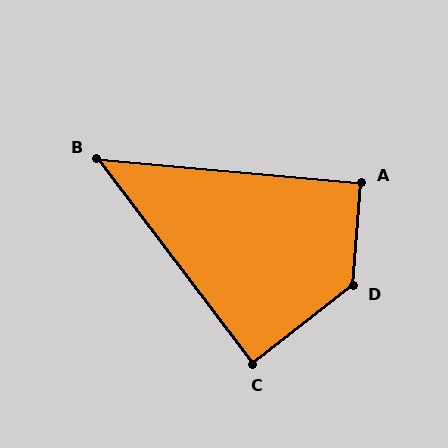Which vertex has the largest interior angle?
D, at approximately 132 degrees.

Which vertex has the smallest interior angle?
B, at approximately 48 degrees.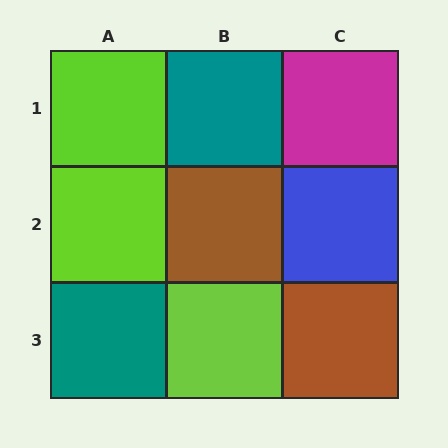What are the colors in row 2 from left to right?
Lime, brown, blue.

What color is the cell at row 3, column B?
Lime.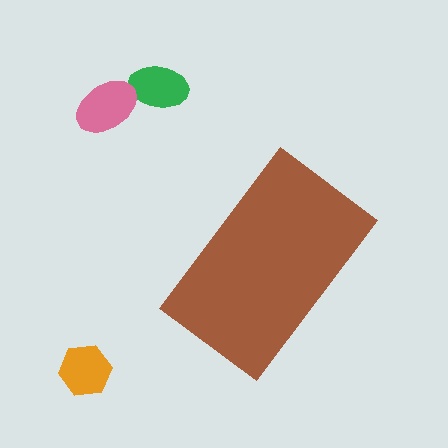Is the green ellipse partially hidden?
No, the green ellipse is fully visible.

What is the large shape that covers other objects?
A brown rectangle.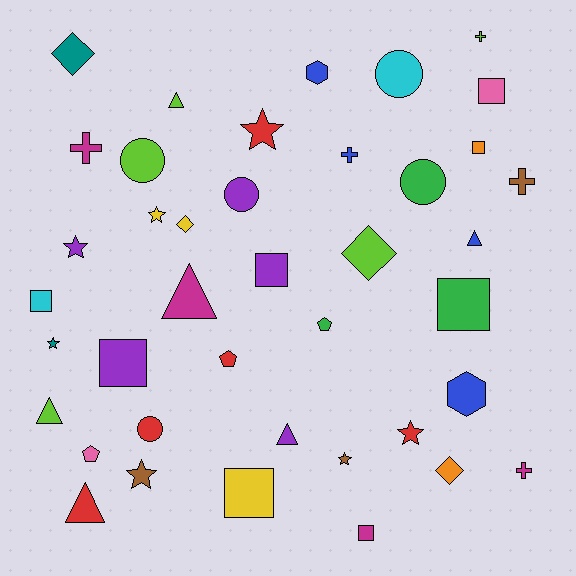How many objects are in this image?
There are 40 objects.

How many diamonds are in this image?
There are 4 diamonds.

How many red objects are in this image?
There are 5 red objects.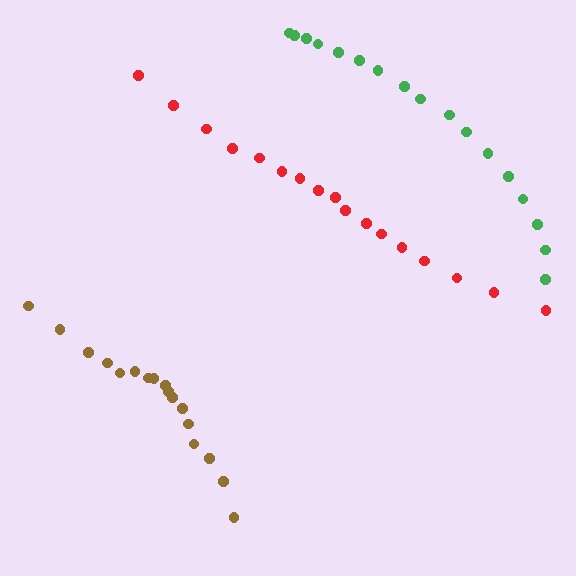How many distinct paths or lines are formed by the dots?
There are 3 distinct paths.